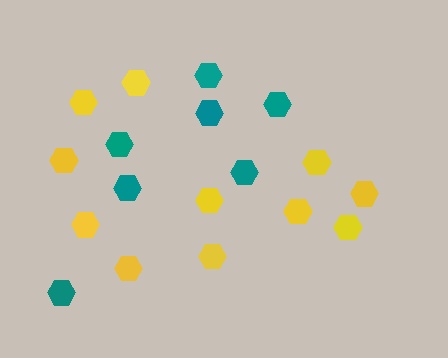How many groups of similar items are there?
There are 2 groups: one group of yellow hexagons (11) and one group of teal hexagons (7).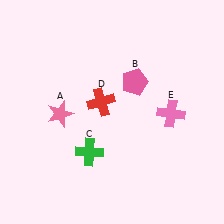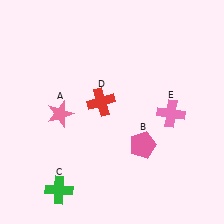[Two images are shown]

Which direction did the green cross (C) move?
The green cross (C) moved down.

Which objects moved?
The objects that moved are: the pink pentagon (B), the green cross (C).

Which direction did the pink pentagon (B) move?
The pink pentagon (B) moved down.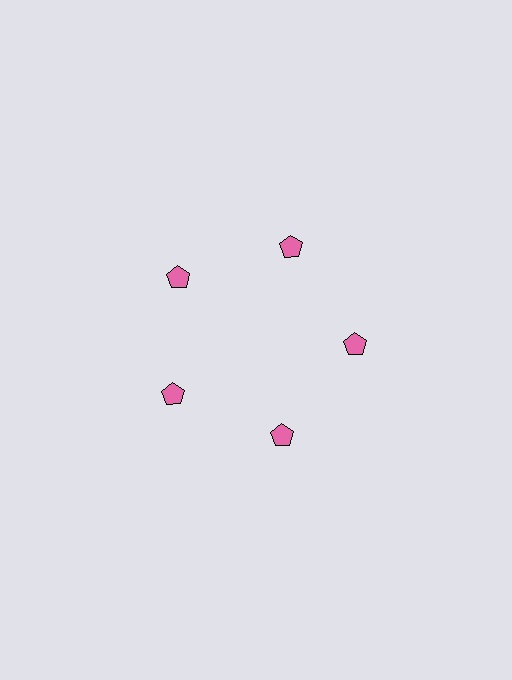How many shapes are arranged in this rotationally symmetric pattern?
There are 5 shapes, arranged in 5 groups of 1.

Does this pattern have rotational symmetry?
Yes, this pattern has 5-fold rotational symmetry. It looks the same after rotating 72 degrees around the center.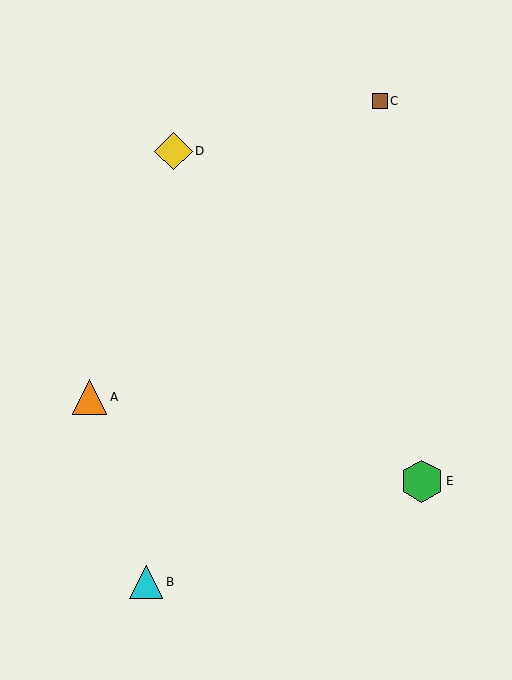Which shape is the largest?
The green hexagon (labeled E) is the largest.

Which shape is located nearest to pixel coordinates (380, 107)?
The brown square (labeled C) at (380, 101) is nearest to that location.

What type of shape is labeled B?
Shape B is a cyan triangle.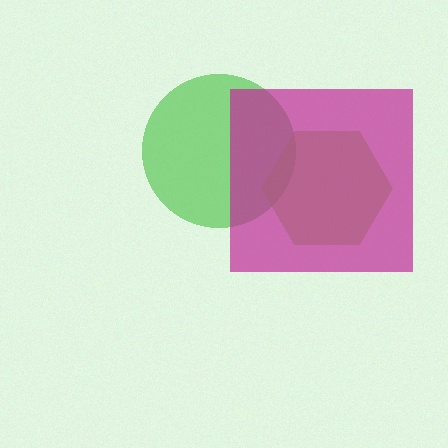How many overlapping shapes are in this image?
There are 3 overlapping shapes in the image.